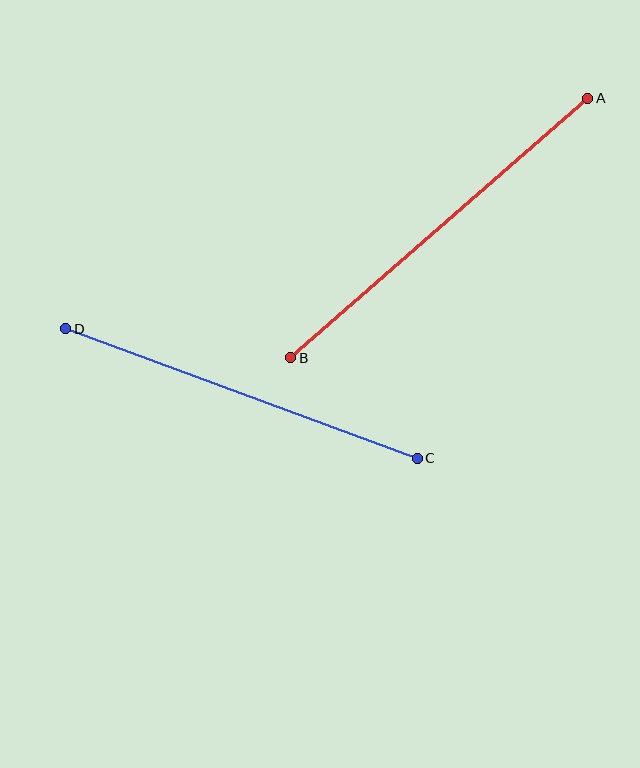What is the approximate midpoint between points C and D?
The midpoint is at approximately (242, 393) pixels.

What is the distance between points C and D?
The distance is approximately 374 pixels.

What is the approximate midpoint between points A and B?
The midpoint is at approximately (439, 228) pixels.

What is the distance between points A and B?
The distance is approximately 394 pixels.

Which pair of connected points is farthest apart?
Points A and B are farthest apart.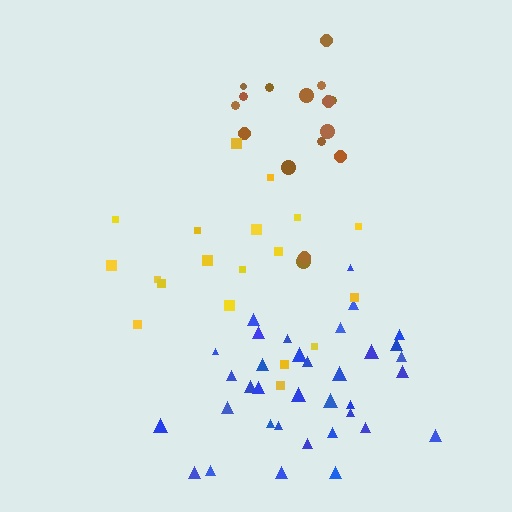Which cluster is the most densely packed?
Blue.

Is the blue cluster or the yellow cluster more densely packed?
Blue.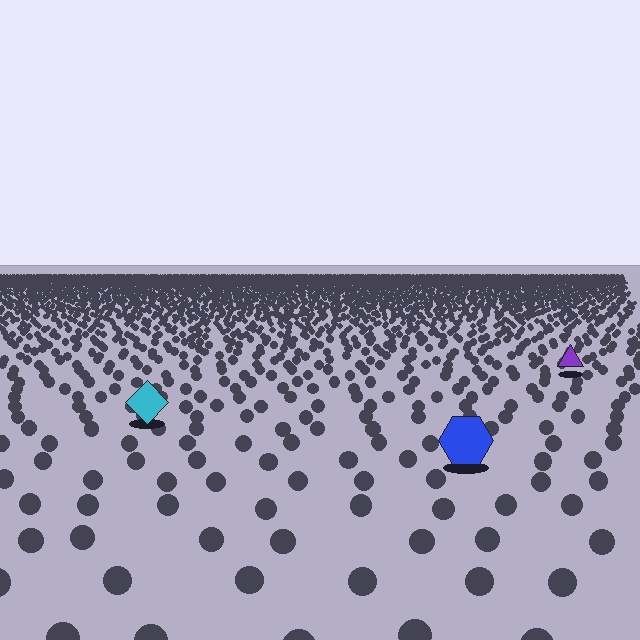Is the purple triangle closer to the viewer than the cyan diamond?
No. The cyan diamond is closer — you can tell from the texture gradient: the ground texture is coarser near it.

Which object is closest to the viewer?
The blue hexagon is closest. The texture marks near it are larger and more spread out.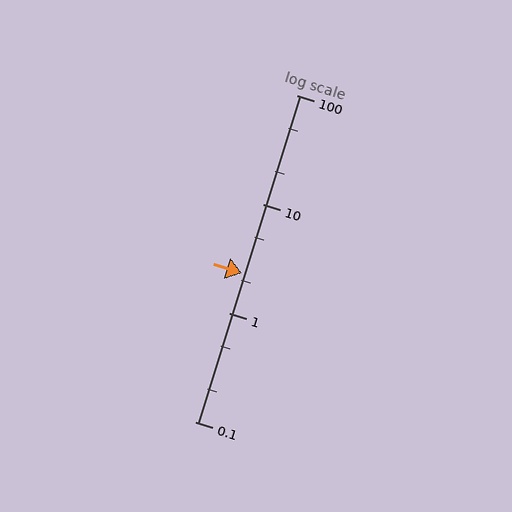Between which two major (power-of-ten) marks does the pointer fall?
The pointer is between 1 and 10.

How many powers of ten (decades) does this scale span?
The scale spans 3 decades, from 0.1 to 100.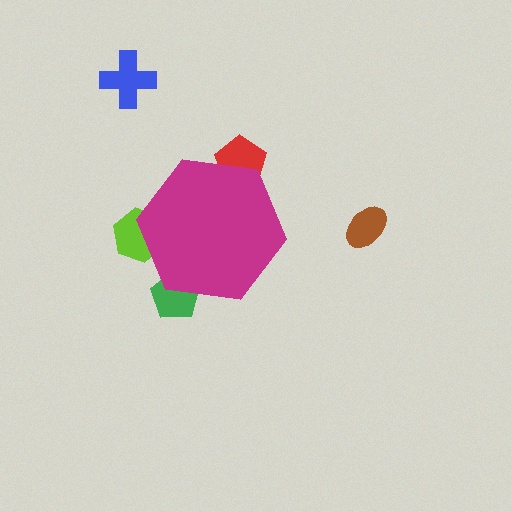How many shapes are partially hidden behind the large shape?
3 shapes are partially hidden.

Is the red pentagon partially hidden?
Yes, the red pentagon is partially hidden behind the magenta hexagon.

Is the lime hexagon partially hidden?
Yes, the lime hexagon is partially hidden behind the magenta hexagon.